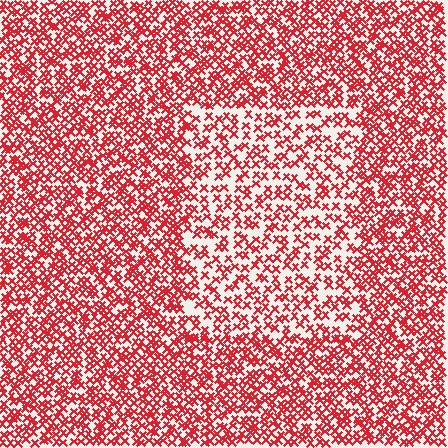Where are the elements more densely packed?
The elements are more densely packed outside the rectangle boundary.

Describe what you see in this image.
The image contains small red elements arranged at two different densities. A rectangle-shaped region is visible where the elements are less densely packed than the surrounding area.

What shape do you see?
I see a rectangle.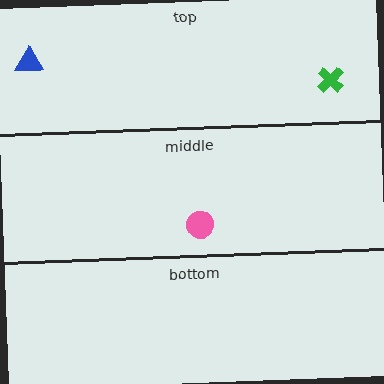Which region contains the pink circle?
The middle region.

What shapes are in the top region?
The green cross, the blue triangle.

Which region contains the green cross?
The top region.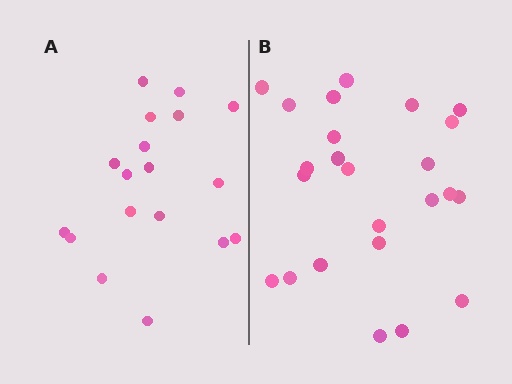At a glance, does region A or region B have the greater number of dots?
Region B (the right region) has more dots.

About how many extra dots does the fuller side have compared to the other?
Region B has about 6 more dots than region A.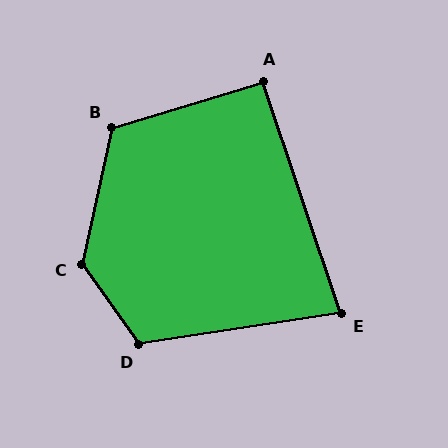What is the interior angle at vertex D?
Approximately 117 degrees (obtuse).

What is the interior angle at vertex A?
Approximately 92 degrees (approximately right).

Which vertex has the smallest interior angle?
E, at approximately 80 degrees.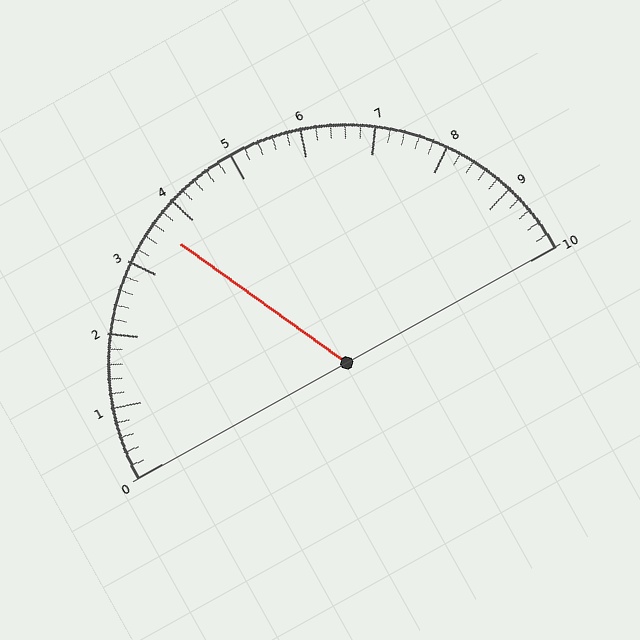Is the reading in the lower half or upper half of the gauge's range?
The reading is in the lower half of the range (0 to 10).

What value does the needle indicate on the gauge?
The needle indicates approximately 3.6.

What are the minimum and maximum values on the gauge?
The gauge ranges from 0 to 10.